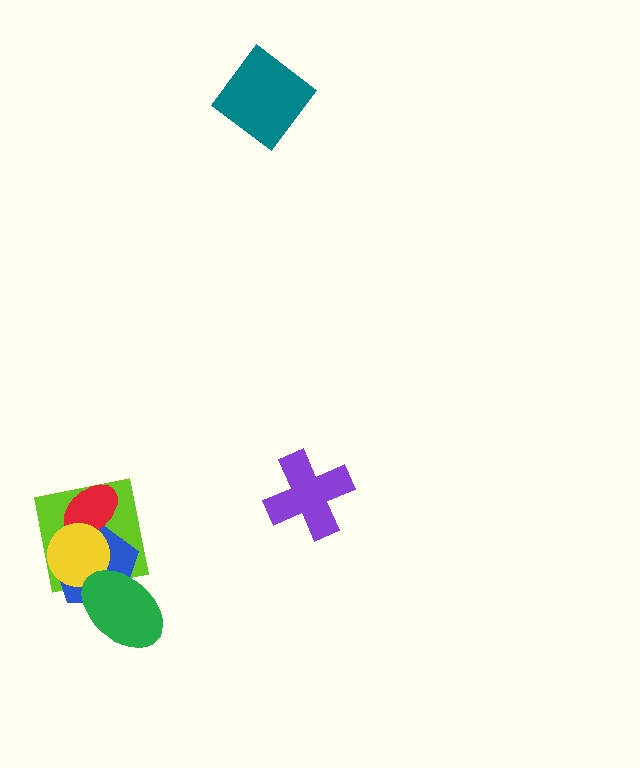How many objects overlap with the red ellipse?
3 objects overlap with the red ellipse.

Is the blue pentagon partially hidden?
Yes, it is partially covered by another shape.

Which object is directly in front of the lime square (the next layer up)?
The blue pentagon is directly in front of the lime square.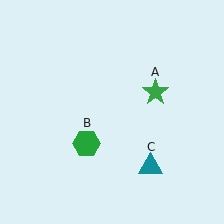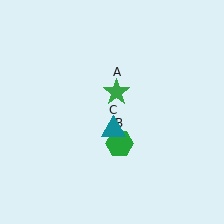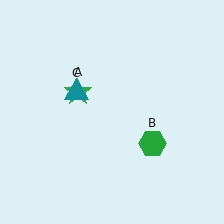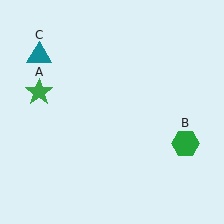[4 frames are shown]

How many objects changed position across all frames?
3 objects changed position: green star (object A), green hexagon (object B), teal triangle (object C).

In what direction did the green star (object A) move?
The green star (object A) moved left.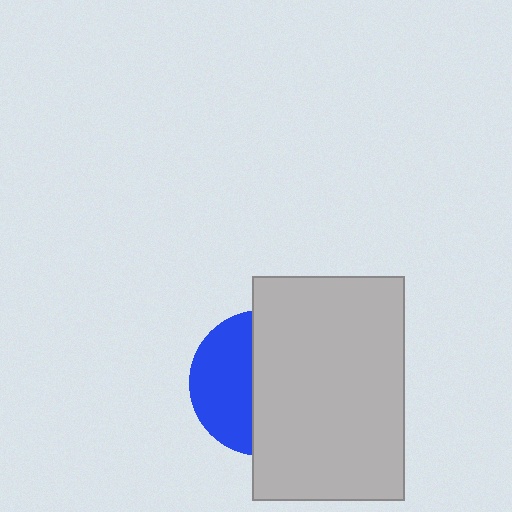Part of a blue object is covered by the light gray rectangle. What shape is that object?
It is a circle.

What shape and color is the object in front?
The object in front is a light gray rectangle.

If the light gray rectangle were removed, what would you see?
You would see the complete blue circle.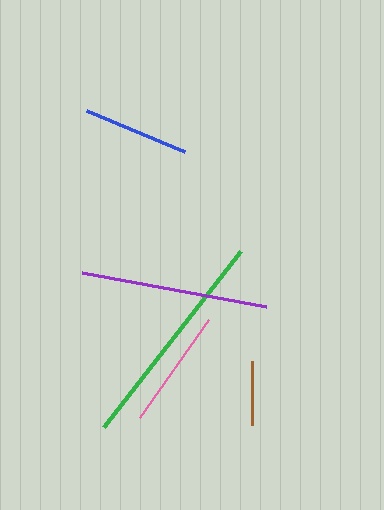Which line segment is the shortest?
The brown line is the shortest at approximately 64 pixels.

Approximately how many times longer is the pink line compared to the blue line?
The pink line is approximately 1.1 times the length of the blue line.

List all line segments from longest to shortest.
From longest to shortest: green, purple, pink, blue, brown.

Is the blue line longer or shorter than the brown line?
The blue line is longer than the brown line.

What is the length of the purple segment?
The purple segment is approximately 187 pixels long.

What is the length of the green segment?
The green segment is approximately 223 pixels long.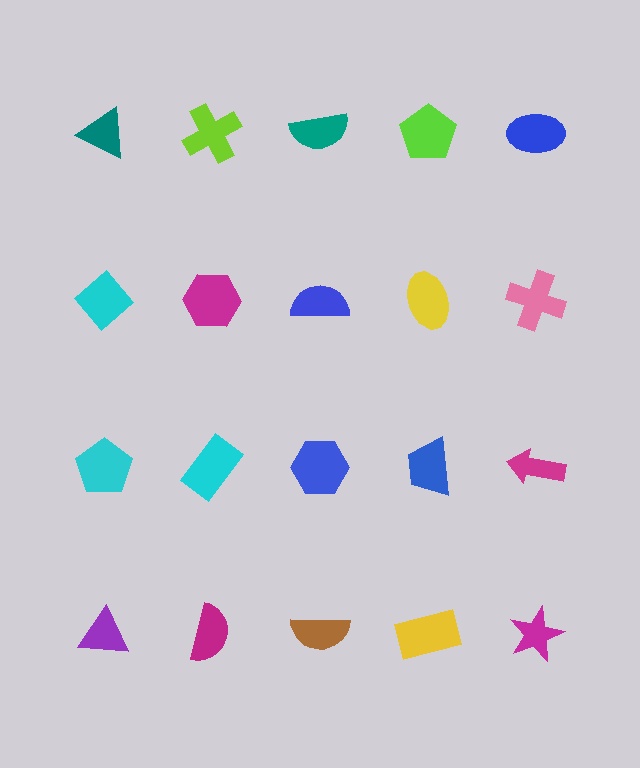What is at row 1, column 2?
A lime cross.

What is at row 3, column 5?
A magenta arrow.